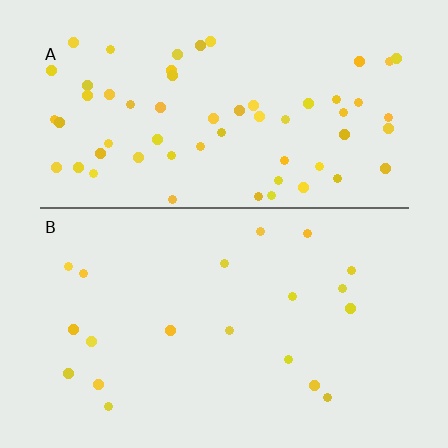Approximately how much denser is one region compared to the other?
Approximately 3.2× — region A over region B.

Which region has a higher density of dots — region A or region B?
A (the top).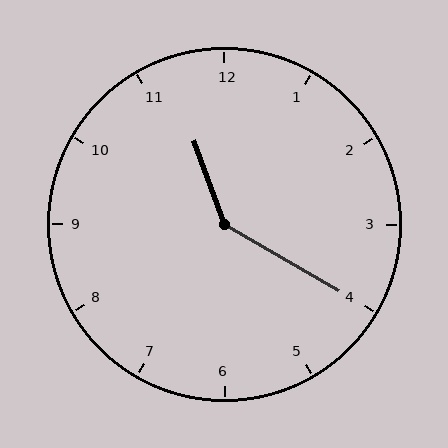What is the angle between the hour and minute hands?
Approximately 140 degrees.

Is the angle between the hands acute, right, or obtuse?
It is obtuse.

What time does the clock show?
11:20.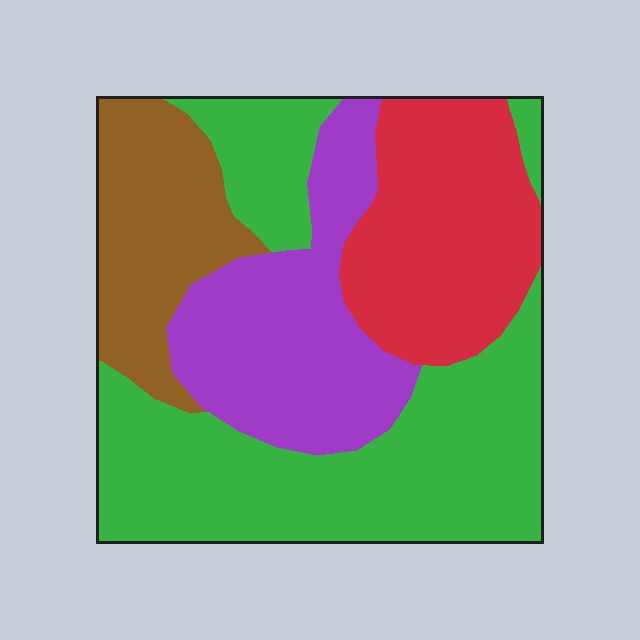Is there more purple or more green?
Green.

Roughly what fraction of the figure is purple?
Purple covers about 20% of the figure.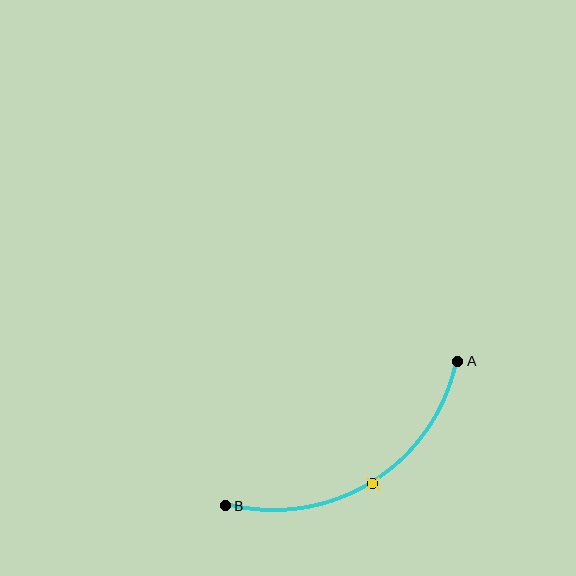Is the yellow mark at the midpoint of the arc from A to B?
Yes. The yellow mark lies on the arc at equal arc-length from both A and B — it is the arc midpoint.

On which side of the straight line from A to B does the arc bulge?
The arc bulges below the straight line connecting A and B.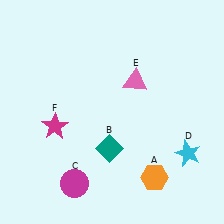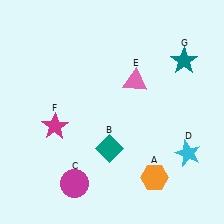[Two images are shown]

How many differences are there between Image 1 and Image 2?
There is 1 difference between the two images.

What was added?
A teal star (G) was added in Image 2.